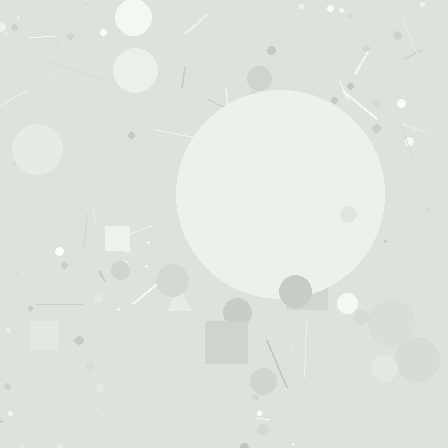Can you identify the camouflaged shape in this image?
The camouflaged shape is a circle.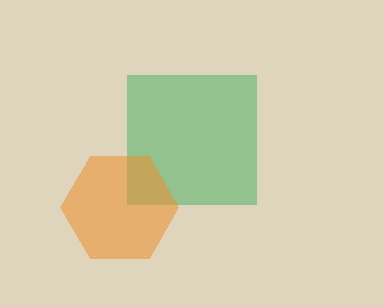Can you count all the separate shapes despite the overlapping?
Yes, there are 2 separate shapes.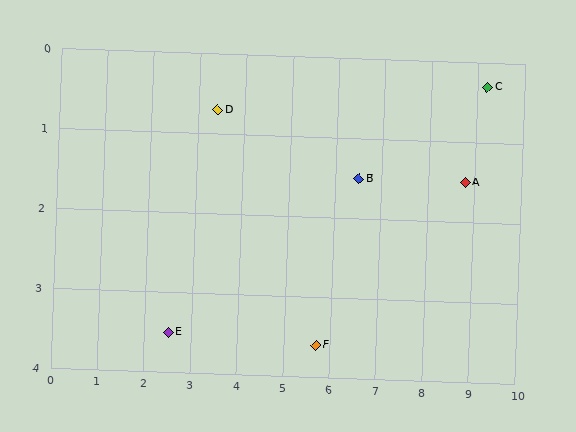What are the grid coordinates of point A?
Point A is at approximately (8.8, 1.5).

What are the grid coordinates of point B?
Point B is at approximately (6.5, 1.5).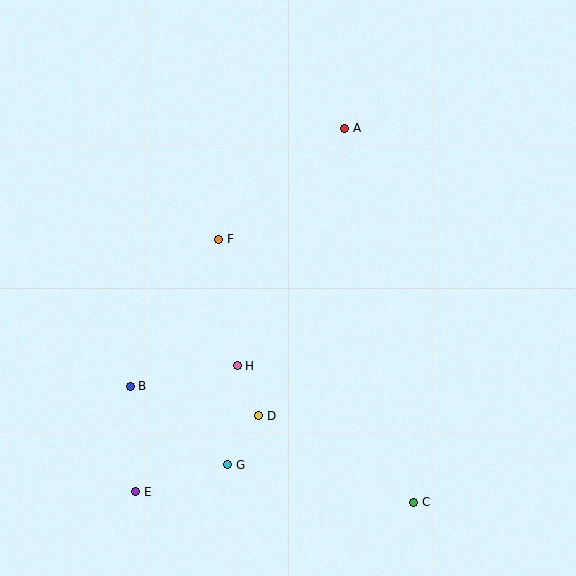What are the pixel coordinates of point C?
Point C is at (414, 502).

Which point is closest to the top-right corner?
Point A is closest to the top-right corner.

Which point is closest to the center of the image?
Point F at (219, 239) is closest to the center.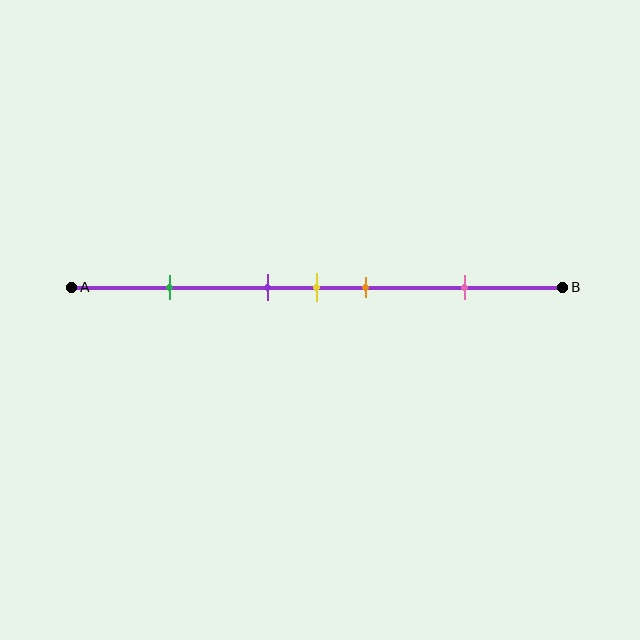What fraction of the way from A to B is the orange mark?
The orange mark is approximately 60% (0.6) of the way from A to B.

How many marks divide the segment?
There are 5 marks dividing the segment.